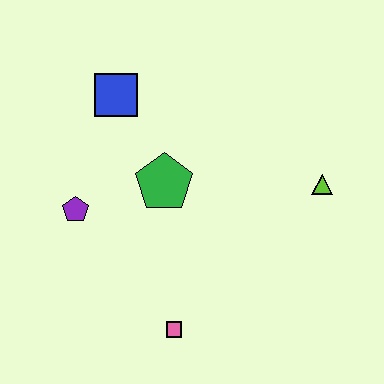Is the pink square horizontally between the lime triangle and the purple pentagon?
Yes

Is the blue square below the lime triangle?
No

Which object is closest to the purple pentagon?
The green pentagon is closest to the purple pentagon.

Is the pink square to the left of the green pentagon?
No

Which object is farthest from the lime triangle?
The purple pentagon is farthest from the lime triangle.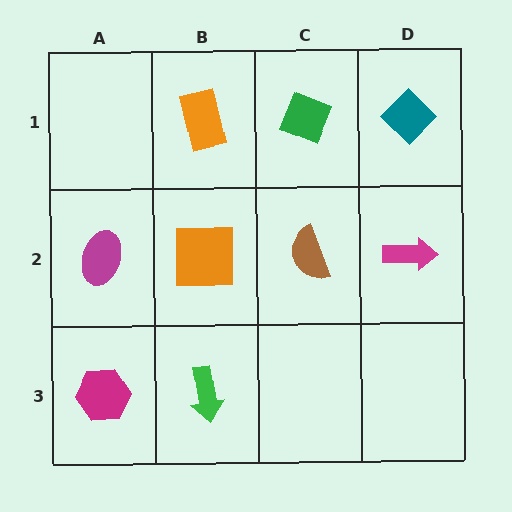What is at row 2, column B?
An orange square.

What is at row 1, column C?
A green diamond.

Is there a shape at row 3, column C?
No, that cell is empty.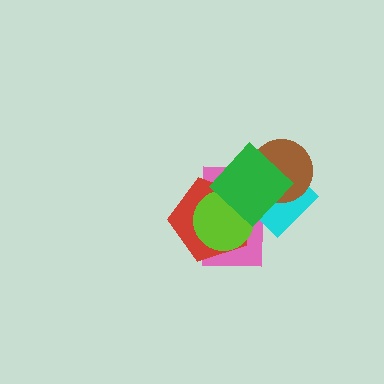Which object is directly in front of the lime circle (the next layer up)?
The cyan diamond is directly in front of the lime circle.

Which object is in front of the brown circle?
The green diamond is in front of the brown circle.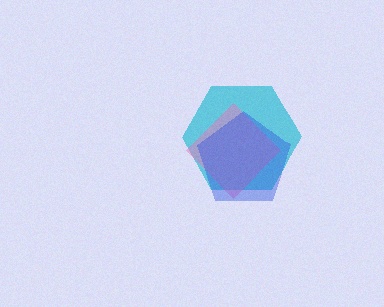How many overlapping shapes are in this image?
There are 3 overlapping shapes in the image.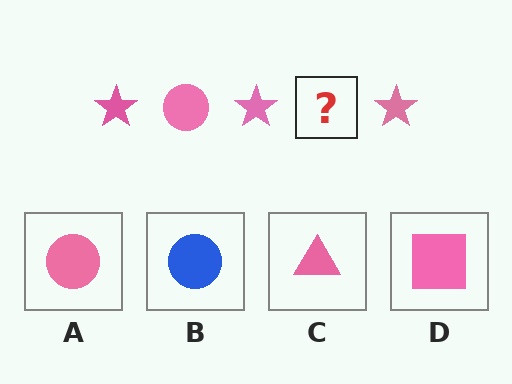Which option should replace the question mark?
Option A.